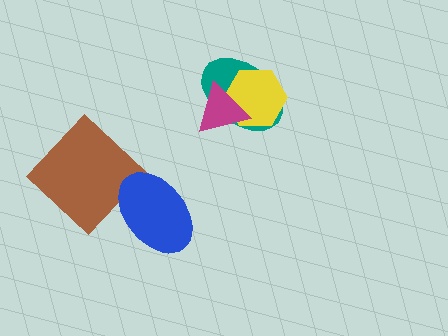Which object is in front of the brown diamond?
The blue ellipse is in front of the brown diamond.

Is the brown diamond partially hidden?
Yes, it is partially covered by another shape.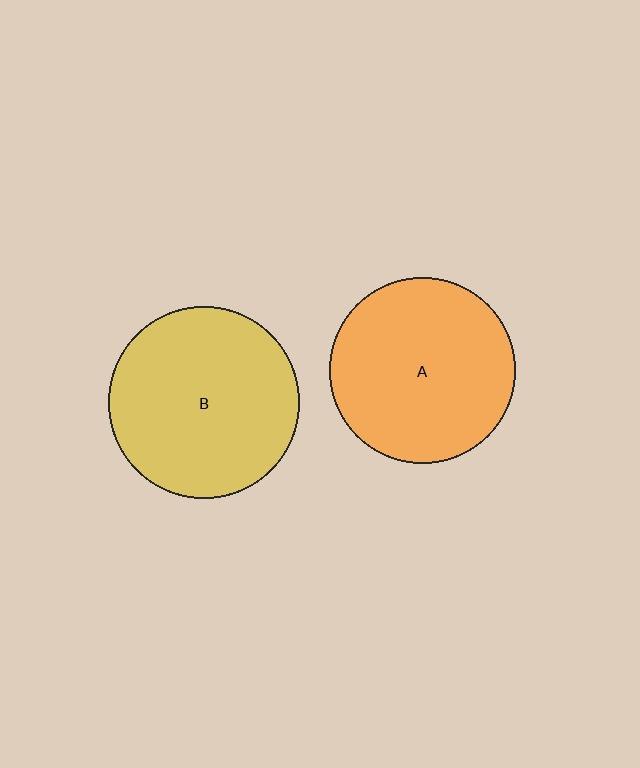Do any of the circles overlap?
No, none of the circles overlap.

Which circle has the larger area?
Circle B (yellow).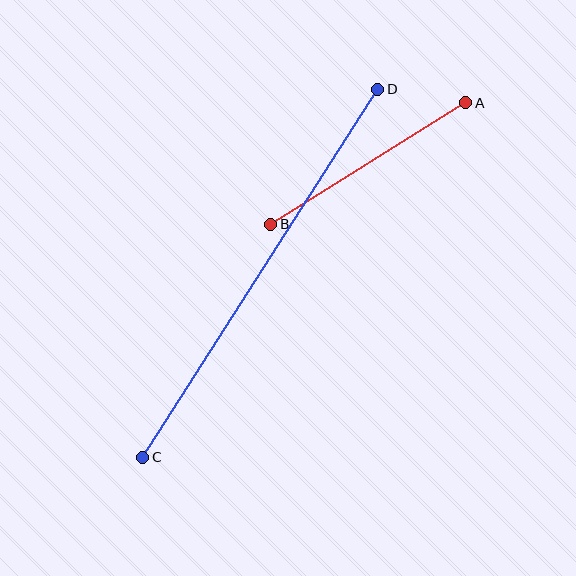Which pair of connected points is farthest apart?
Points C and D are farthest apart.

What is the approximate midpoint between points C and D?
The midpoint is at approximately (260, 273) pixels.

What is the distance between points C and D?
The distance is approximately 437 pixels.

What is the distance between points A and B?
The distance is approximately 230 pixels.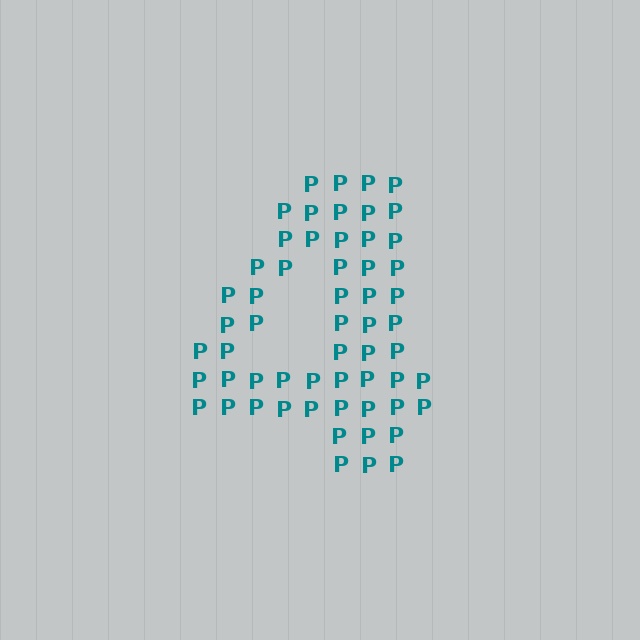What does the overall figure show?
The overall figure shows the digit 4.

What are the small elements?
The small elements are letter P's.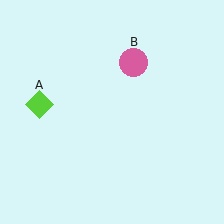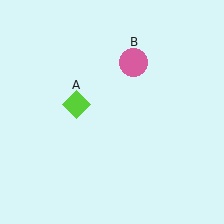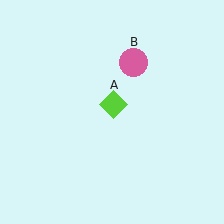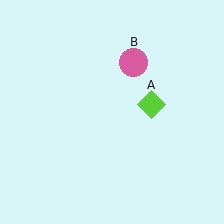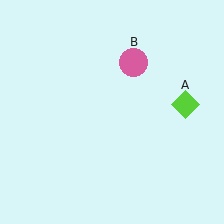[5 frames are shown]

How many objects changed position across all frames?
1 object changed position: lime diamond (object A).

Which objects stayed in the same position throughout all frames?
Pink circle (object B) remained stationary.